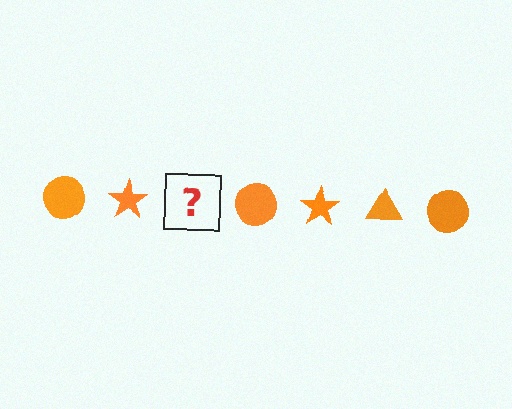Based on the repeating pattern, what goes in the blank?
The blank should be an orange triangle.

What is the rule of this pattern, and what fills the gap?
The rule is that the pattern cycles through circle, star, triangle shapes in orange. The gap should be filled with an orange triangle.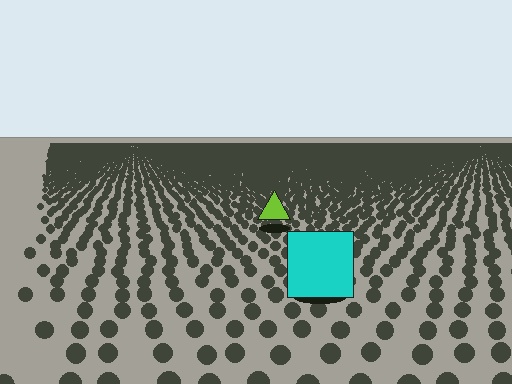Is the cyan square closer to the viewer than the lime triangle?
Yes. The cyan square is closer — you can tell from the texture gradient: the ground texture is coarser near it.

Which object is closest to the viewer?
The cyan square is closest. The texture marks near it are larger and more spread out.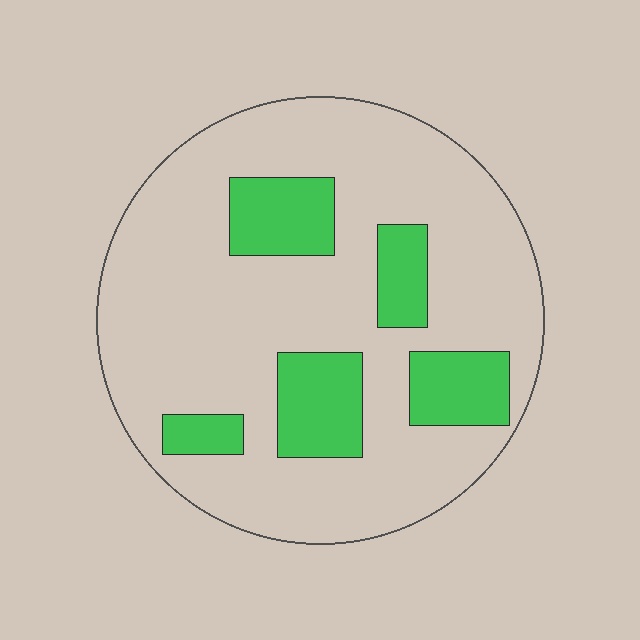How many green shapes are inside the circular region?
5.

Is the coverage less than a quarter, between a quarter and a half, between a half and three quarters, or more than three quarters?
Less than a quarter.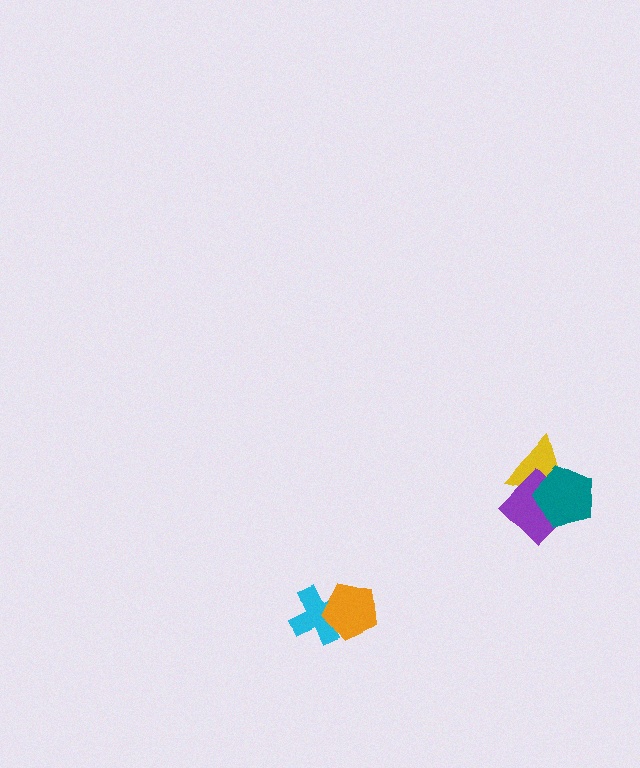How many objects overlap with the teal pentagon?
2 objects overlap with the teal pentagon.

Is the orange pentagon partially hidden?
No, no other shape covers it.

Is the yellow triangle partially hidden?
Yes, it is partially covered by another shape.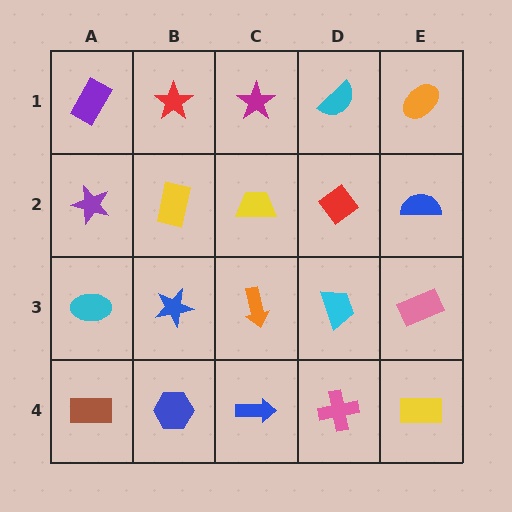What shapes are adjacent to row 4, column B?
A blue star (row 3, column B), a brown rectangle (row 4, column A), a blue arrow (row 4, column C).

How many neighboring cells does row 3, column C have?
4.